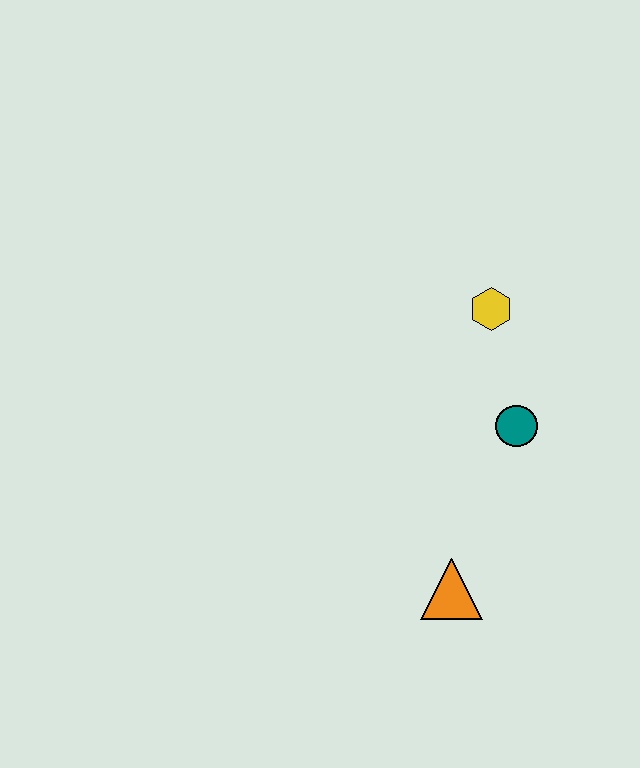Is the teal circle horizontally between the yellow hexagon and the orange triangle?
No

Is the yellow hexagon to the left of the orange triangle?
No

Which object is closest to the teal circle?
The yellow hexagon is closest to the teal circle.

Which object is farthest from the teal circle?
The orange triangle is farthest from the teal circle.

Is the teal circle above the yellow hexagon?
No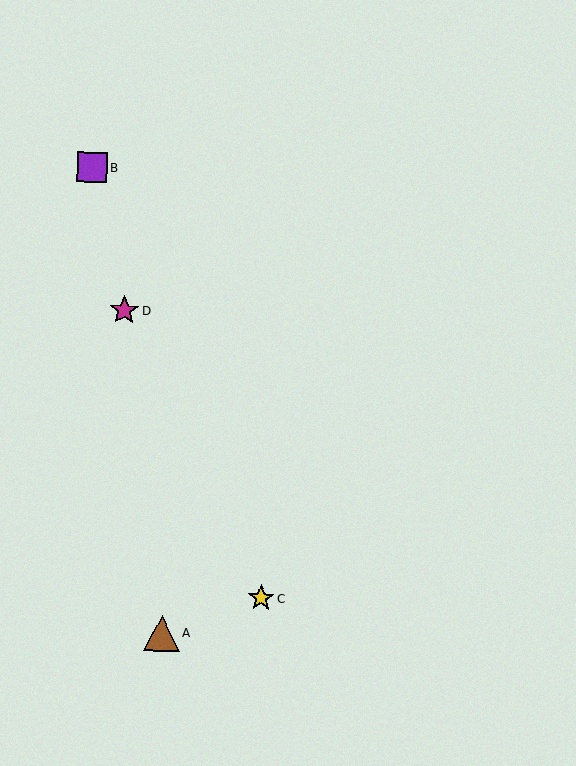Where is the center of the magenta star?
The center of the magenta star is at (124, 310).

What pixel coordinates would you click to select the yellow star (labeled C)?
Click at (261, 598) to select the yellow star C.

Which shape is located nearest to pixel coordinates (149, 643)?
The brown triangle (labeled A) at (162, 633) is nearest to that location.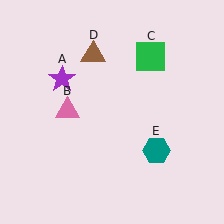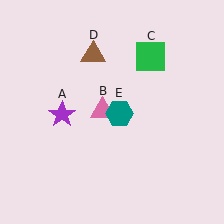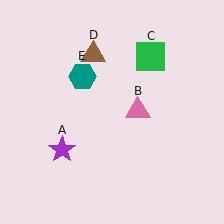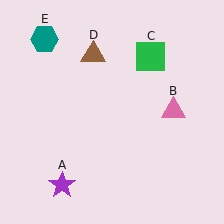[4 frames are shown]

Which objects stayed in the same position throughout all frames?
Green square (object C) and brown triangle (object D) remained stationary.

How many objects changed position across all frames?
3 objects changed position: purple star (object A), pink triangle (object B), teal hexagon (object E).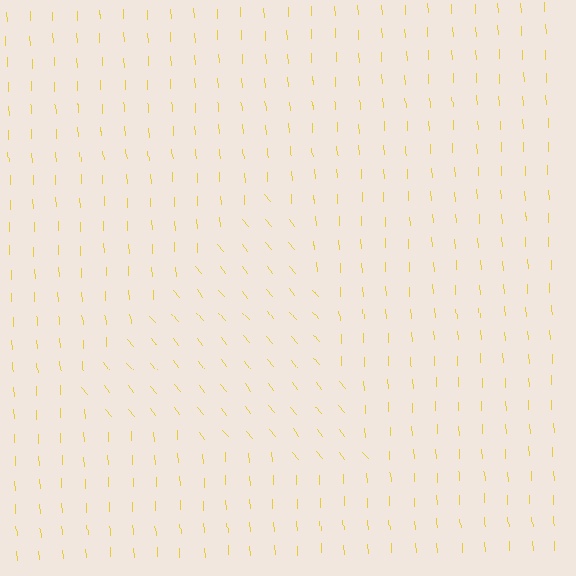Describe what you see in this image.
The image is filled with small yellow line segments. A triangle region in the image has lines oriented differently from the surrounding lines, creating a visible texture boundary.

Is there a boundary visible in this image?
Yes, there is a texture boundary formed by a change in line orientation.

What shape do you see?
I see a triangle.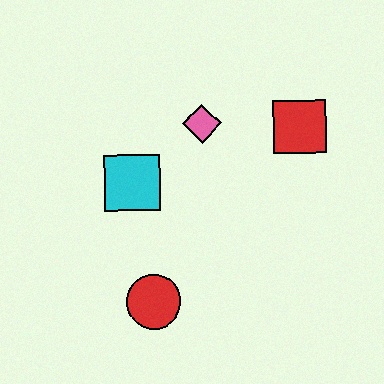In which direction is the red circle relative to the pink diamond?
The red circle is below the pink diamond.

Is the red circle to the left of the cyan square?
No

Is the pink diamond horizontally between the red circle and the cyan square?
No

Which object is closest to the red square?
The pink diamond is closest to the red square.